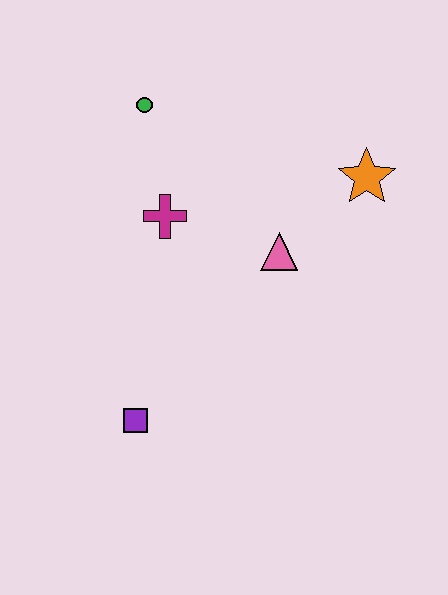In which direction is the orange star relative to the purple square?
The orange star is above the purple square.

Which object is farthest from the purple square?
The orange star is farthest from the purple square.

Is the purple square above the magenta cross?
No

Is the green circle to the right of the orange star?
No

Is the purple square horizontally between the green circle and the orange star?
No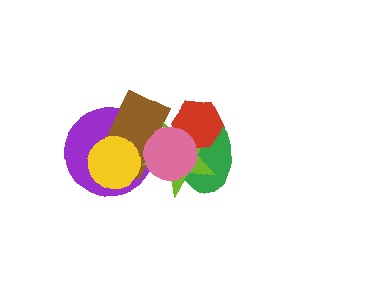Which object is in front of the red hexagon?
The pink circle is in front of the red hexagon.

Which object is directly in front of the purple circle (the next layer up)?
The brown rectangle is directly in front of the purple circle.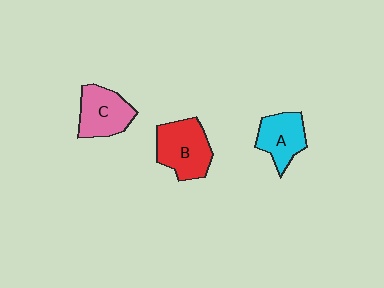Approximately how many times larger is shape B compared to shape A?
Approximately 1.3 times.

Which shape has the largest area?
Shape B (red).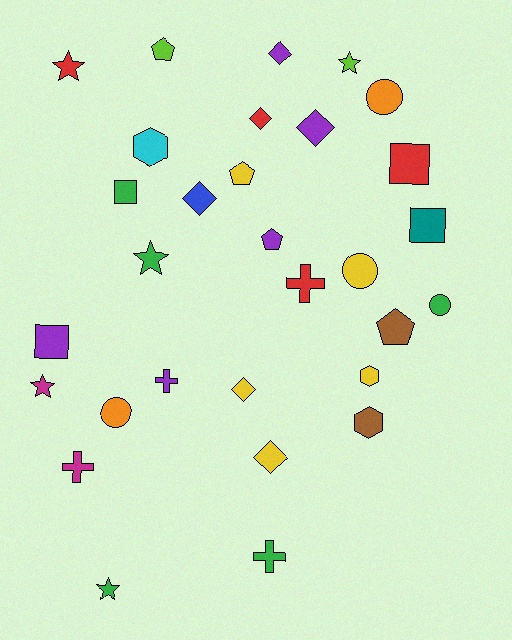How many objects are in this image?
There are 30 objects.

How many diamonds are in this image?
There are 6 diamonds.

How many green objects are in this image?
There are 5 green objects.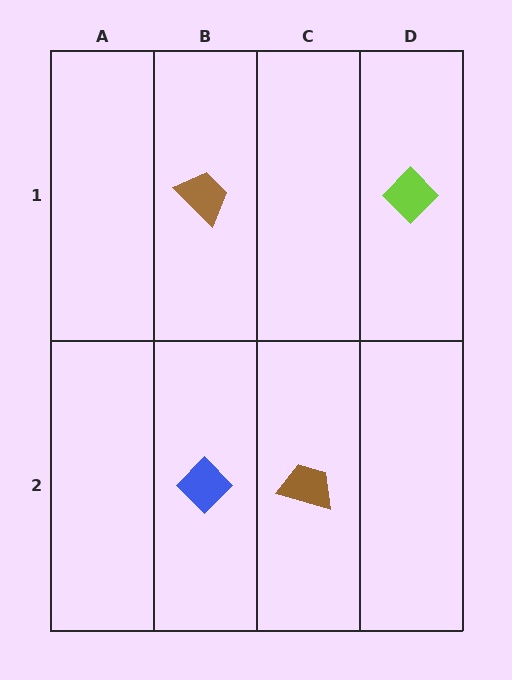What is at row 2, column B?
A blue diamond.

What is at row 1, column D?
A lime diamond.